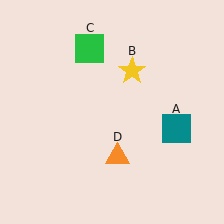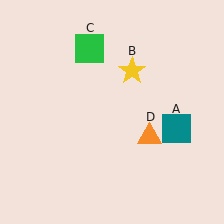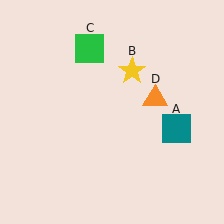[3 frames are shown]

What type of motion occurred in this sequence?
The orange triangle (object D) rotated counterclockwise around the center of the scene.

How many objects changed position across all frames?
1 object changed position: orange triangle (object D).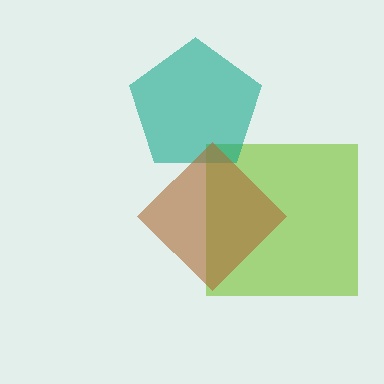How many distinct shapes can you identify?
There are 3 distinct shapes: a lime square, a teal pentagon, a brown diamond.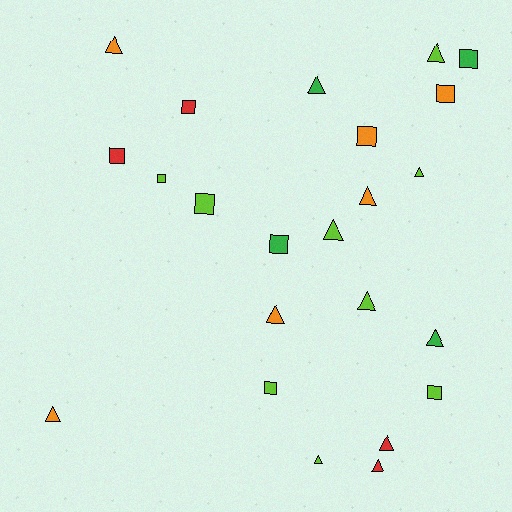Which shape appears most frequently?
Triangle, with 13 objects.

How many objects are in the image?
There are 23 objects.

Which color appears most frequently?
Lime, with 9 objects.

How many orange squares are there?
There are 2 orange squares.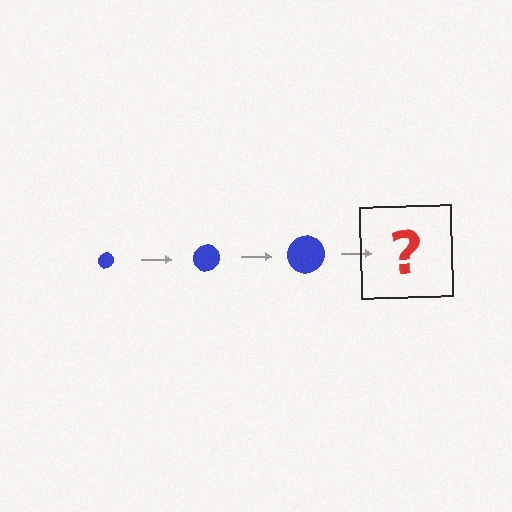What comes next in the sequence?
The next element should be a blue circle, larger than the previous one.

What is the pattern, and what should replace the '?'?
The pattern is that the circle gets progressively larger each step. The '?' should be a blue circle, larger than the previous one.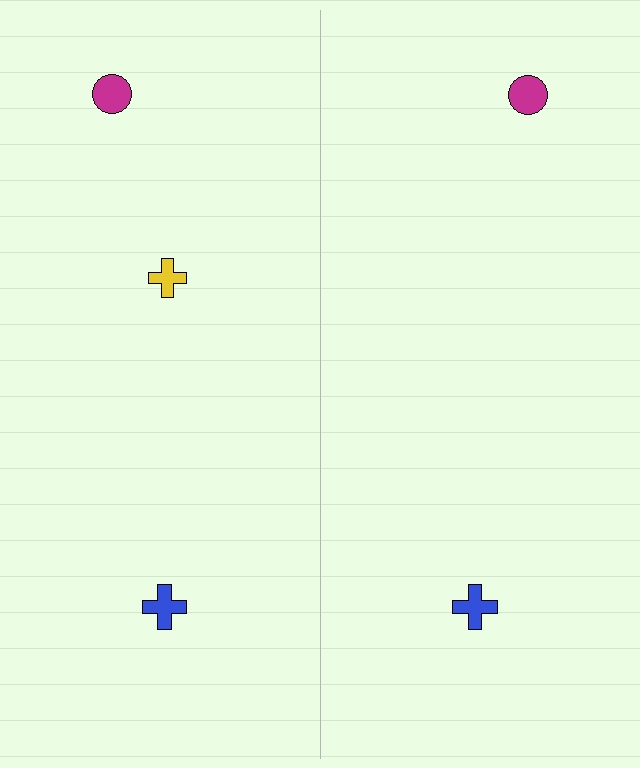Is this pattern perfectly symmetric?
No, the pattern is not perfectly symmetric. A yellow cross is missing from the right side.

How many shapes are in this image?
There are 5 shapes in this image.